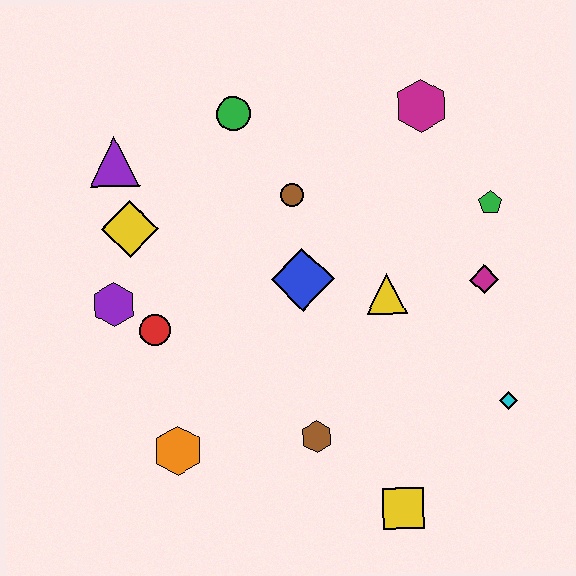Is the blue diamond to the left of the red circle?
No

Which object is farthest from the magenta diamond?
The purple triangle is farthest from the magenta diamond.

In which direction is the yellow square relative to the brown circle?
The yellow square is below the brown circle.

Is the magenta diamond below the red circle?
No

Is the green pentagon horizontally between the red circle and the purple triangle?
No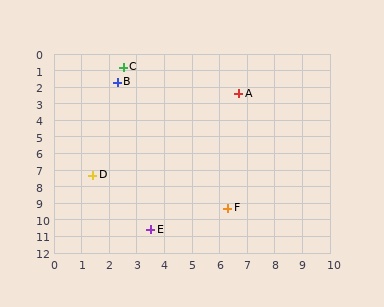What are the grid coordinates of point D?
Point D is at approximately (1.4, 7.3).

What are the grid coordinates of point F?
Point F is at approximately (6.3, 9.3).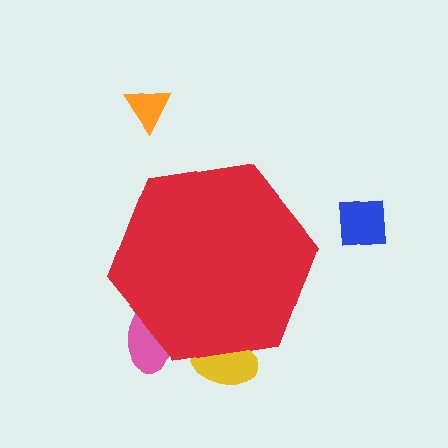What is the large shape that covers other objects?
A red hexagon.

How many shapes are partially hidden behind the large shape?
2 shapes are partially hidden.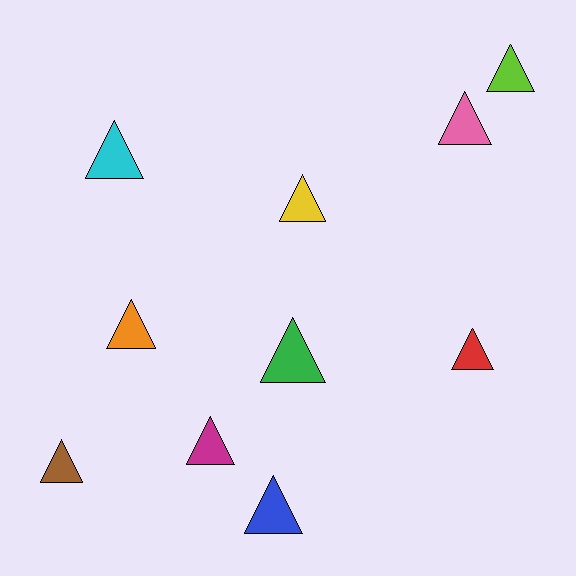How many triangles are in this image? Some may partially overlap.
There are 10 triangles.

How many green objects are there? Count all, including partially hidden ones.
There is 1 green object.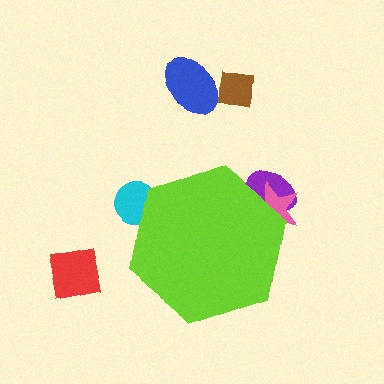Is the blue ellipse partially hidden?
No, the blue ellipse is fully visible.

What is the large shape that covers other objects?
A lime hexagon.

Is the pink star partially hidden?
Yes, the pink star is partially hidden behind the lime hexagon.